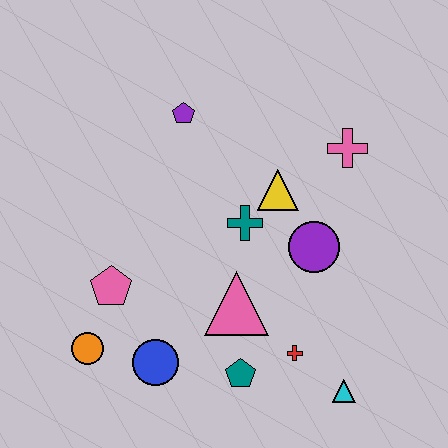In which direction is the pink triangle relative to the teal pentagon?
The pink triangle is above the teal pentagon.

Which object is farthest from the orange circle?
The pink cross is farthest from the orange circle.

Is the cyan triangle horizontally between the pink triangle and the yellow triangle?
No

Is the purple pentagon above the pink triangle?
Yes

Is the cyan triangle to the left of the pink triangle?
No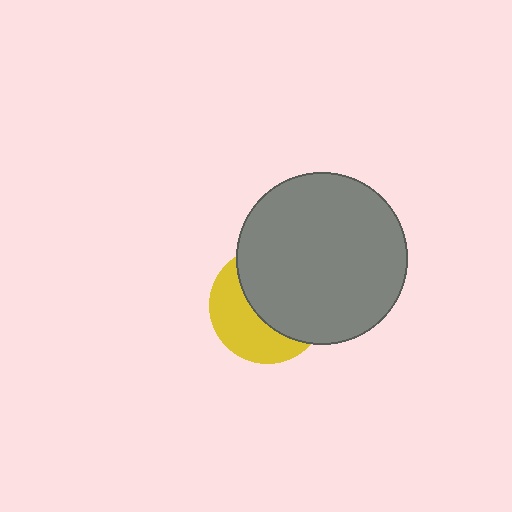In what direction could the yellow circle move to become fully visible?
The yellow circle could move toward the lower-left. That would shift it out from behind the gray circle entirely.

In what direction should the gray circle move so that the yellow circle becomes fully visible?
The gray circle should move toward the upper-right. That is the shortest direction to clear the overlap and leave the yellow circle fully visible.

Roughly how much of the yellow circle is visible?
A small part of it is visible (roughly 42%).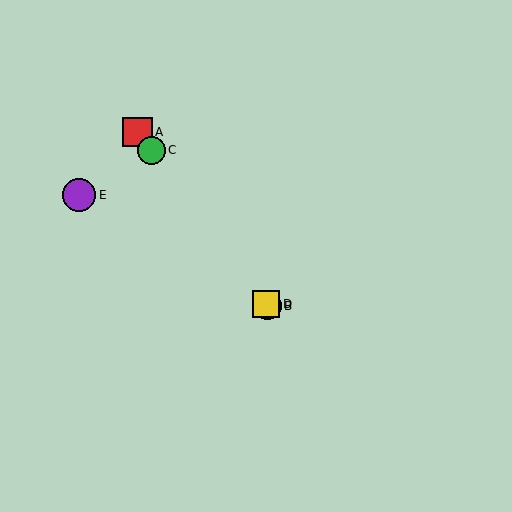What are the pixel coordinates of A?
Object A is at (138, 131).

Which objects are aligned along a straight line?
Objects A, B, C, D are aligned along a straight line.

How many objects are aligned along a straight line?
4 objects (A, B, C, D) are aligned along a straight line.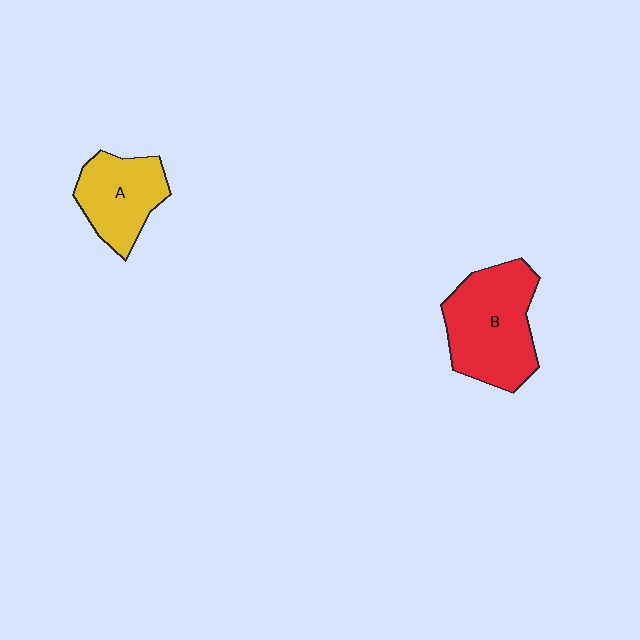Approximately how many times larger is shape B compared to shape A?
Approximately 1.5 times.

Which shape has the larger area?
Shape B (red).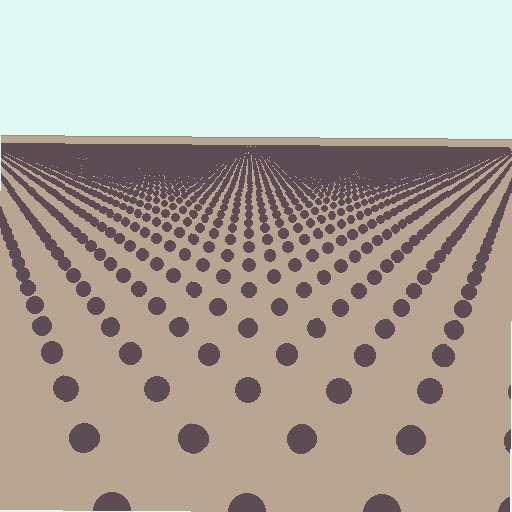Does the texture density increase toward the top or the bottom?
Density increases toward the top.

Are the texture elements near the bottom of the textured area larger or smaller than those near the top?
Larger. Near the bottom, elements are closer to the viewer and appear at a bigger on-screen size.